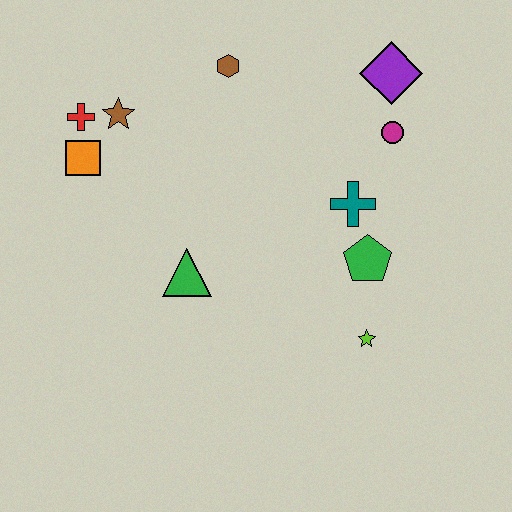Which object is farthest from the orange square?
The lime star is farthest from the orange square.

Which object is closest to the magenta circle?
The purple diamond is closest to the magenta circle.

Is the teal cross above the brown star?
No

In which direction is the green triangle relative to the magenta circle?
The green triangle is to the left of the magenta circle.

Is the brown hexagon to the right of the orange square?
Yes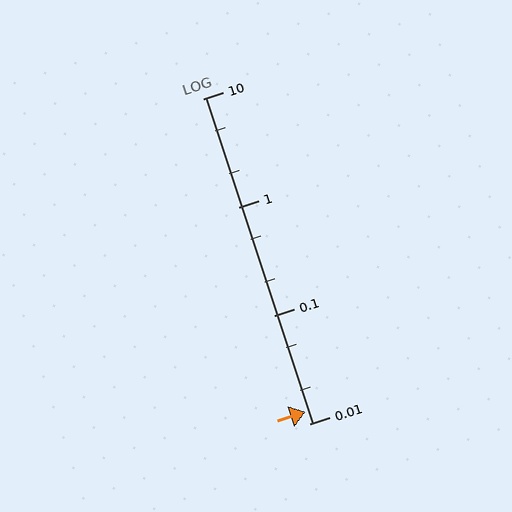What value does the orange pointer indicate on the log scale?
The pointer indicates approximately 0.013.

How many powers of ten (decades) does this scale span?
The scale spans 3 decades, from 0.01 to 10.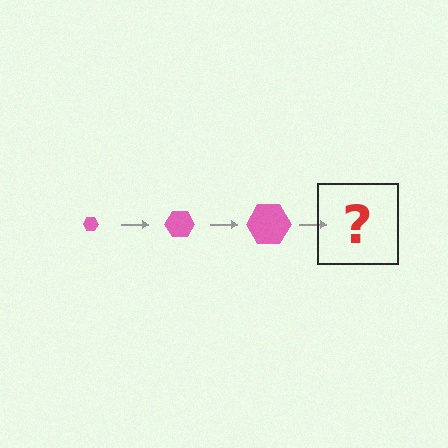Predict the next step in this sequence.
The next step is a pink hexagon, larger than the previous one.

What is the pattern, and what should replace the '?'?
The pattern is that the hexagon gets progressively larger each step. The '?' should be a pink hexagon, larger than the previous one.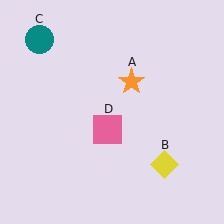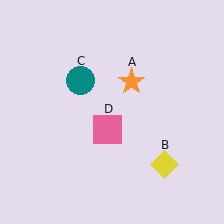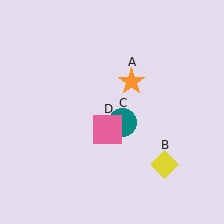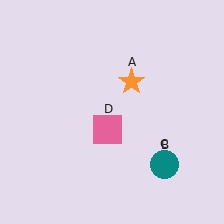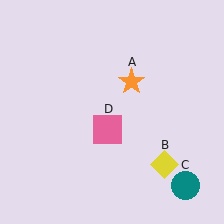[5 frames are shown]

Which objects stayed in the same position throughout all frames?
Orange star (object A) and yellow diamond (object B) and pink square (object D) remained stationary.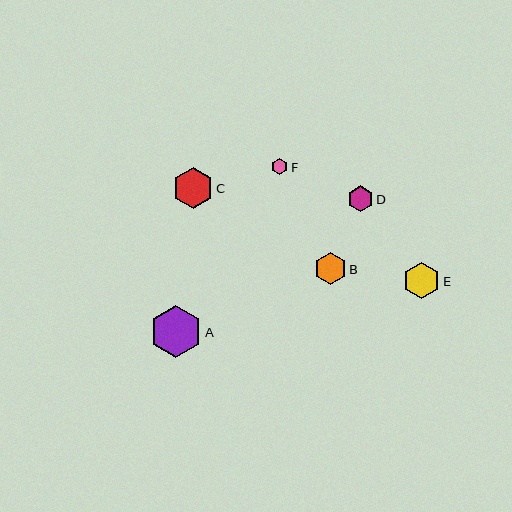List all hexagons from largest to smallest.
From largest to smallest: A, C, E, B, D, F.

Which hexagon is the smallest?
Hexagon F is the smallest with a size of approximately 16 pixels.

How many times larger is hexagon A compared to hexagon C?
Hexagon A is approximately 1.3 times the size of hexagon C.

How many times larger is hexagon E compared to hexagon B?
Hexagon E is approximately 1.2 times the size of hexagon B.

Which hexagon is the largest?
Hexagon A is the largest with a size of approximately 52 pixels.